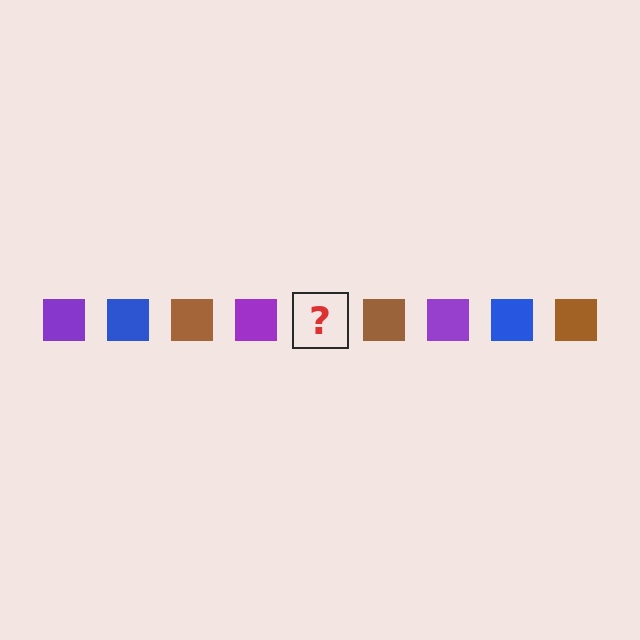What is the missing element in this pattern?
The missing element is a blue square.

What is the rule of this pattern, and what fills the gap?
The rule is that the pattern cycles through purple, blue, brown squares. The gap should be filled with a blue square.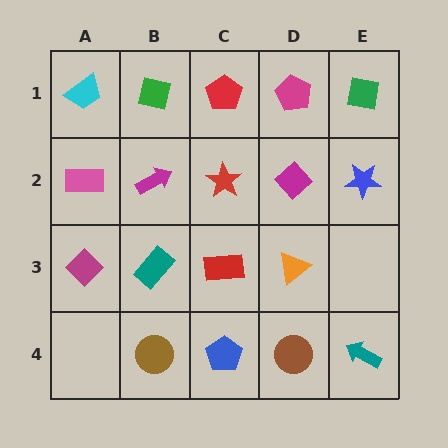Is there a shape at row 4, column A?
No, that cell is empty.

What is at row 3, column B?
A teal rectangle.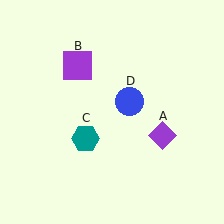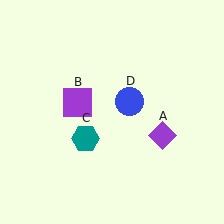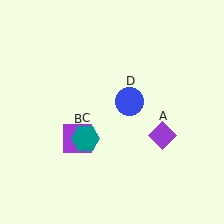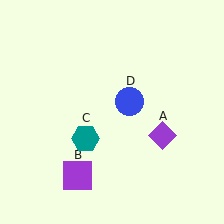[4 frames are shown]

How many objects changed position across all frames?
1 object changed position: purple square (object B).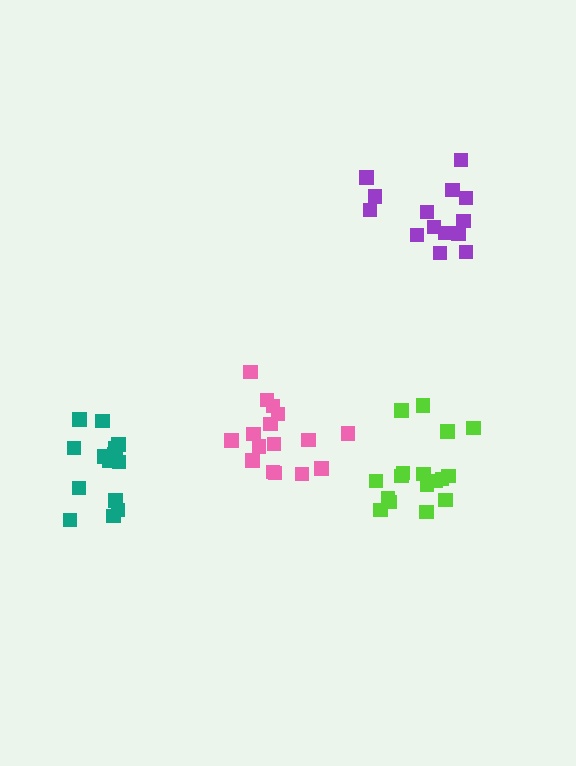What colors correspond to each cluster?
The clusters are colored: purple, teal, pink, lime.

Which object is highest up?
The purple cluster is topmost.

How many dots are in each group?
Group 1: 14 dots, Group 2: 14 dots, Group 3: 16 dots, Group 4: 17 dots (61 total).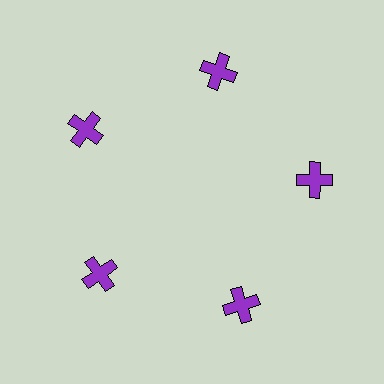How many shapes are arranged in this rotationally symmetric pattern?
There are 5 shapes, arranged in 5 groups of 1.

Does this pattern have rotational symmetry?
Yes, this pattern has 5-fold rotational symmetry. It looks the same after rotating 72 degrees around the center.